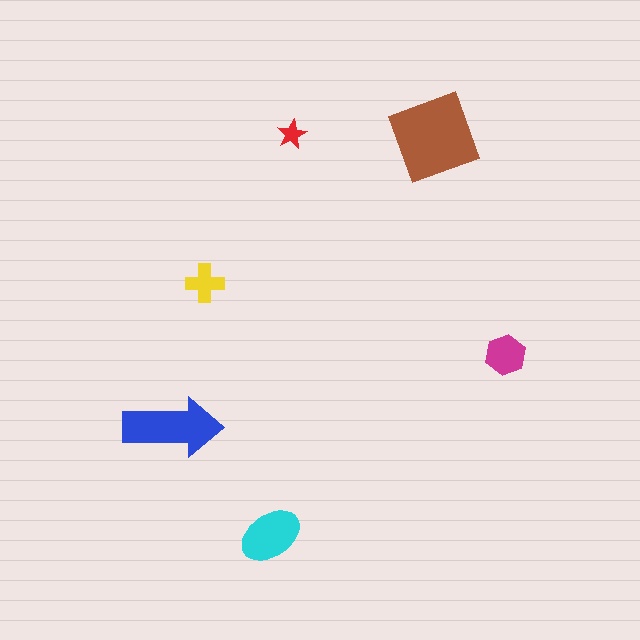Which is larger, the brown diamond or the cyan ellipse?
The brown diamond.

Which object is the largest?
The brown diamond.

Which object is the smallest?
The red star.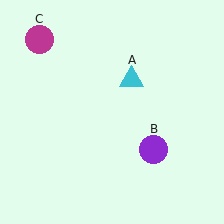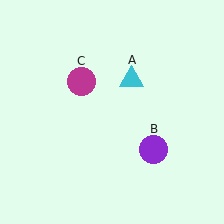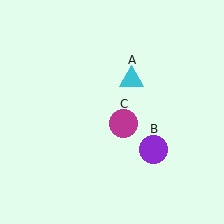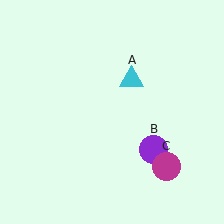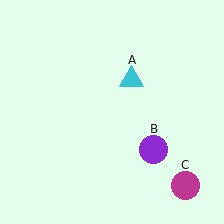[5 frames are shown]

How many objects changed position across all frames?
1 object changed position: magenta circle (object C).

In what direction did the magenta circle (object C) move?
The magenta circle (object C) moved down and to the right.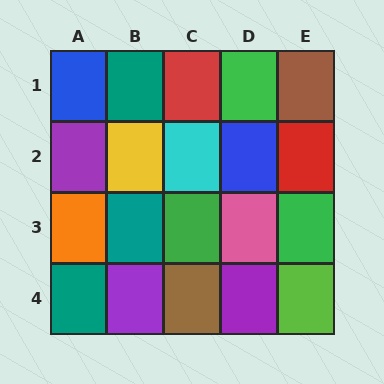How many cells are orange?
1 cell is orange.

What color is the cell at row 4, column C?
Brown.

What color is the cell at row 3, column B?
Teal.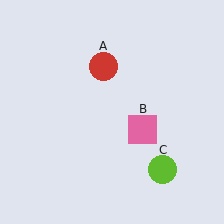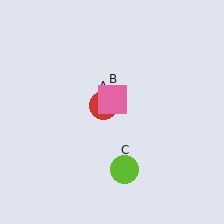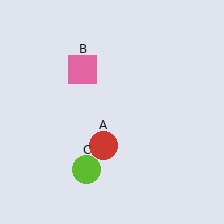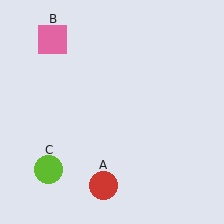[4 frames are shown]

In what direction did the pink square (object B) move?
The pink square (object B) moved up and to the left.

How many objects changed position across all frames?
3 objects changed position: red circle (object A), pink square (object B), lime circle (object C).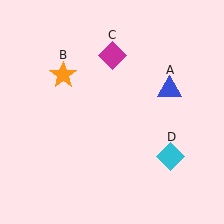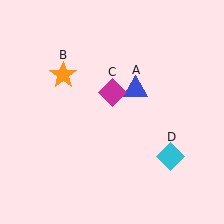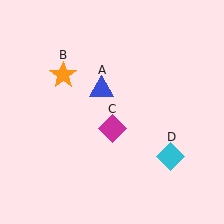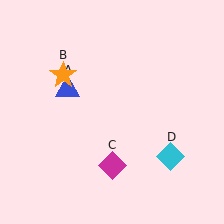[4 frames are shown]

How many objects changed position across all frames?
2 objects changed position: blue triangle (object A), magenta diamond (object C).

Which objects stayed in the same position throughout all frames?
Orange star (object B) and cyan diamond (object D) remained stationary.